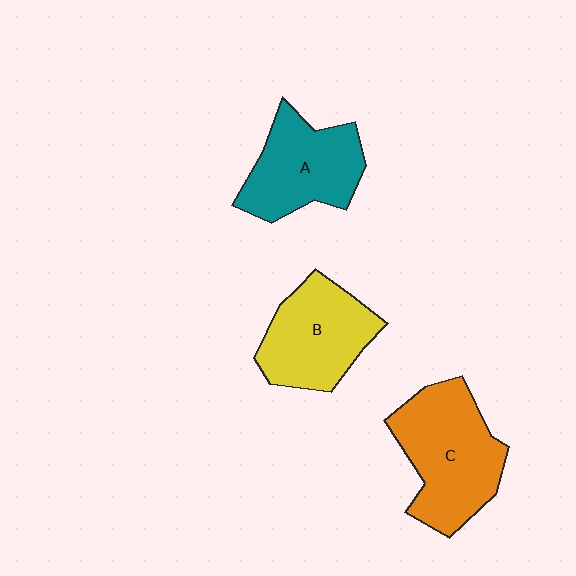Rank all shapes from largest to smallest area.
From largest to smallest: C (orange), B (yellow), A (teal).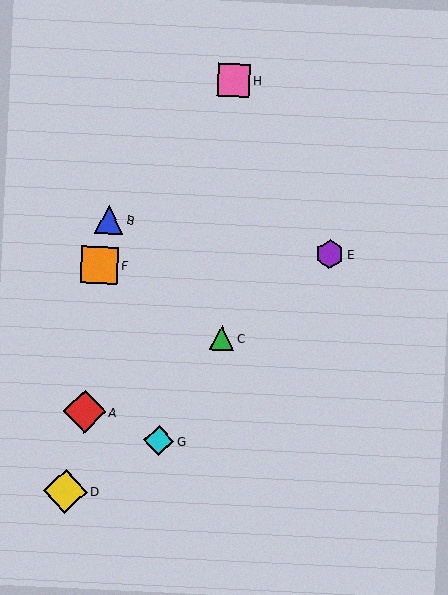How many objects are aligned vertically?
2 objects (C, H) are aligned vertically.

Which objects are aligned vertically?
Objects C, H are aligned vertically.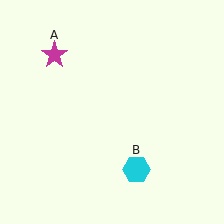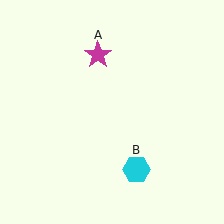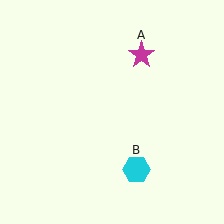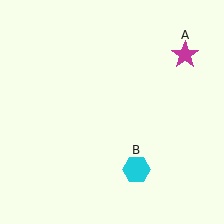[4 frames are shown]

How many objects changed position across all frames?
1 object changed position: magenta star (object A).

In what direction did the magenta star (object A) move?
The magenta star (object A) moved right.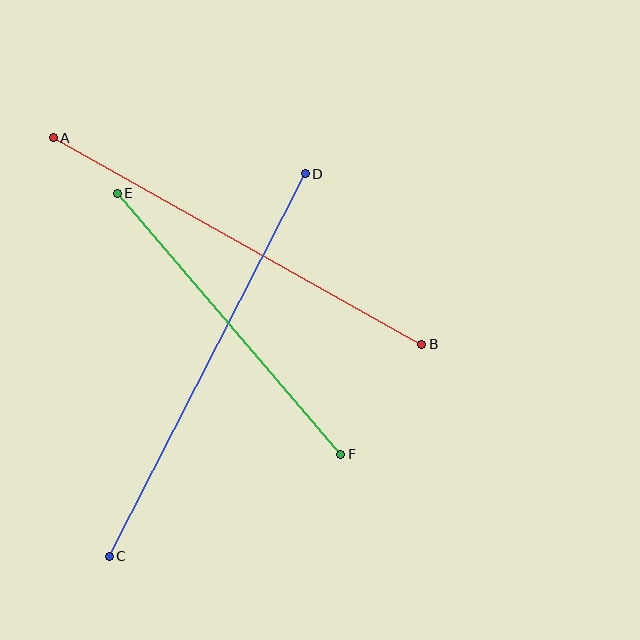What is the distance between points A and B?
The distance is approximately 422 pixels.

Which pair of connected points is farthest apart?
Points C and D are farthest apart.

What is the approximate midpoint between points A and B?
The midpoint is at approximately (237, 241) pixels.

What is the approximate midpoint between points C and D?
The midpoint is at approximately (207, 365) pixels.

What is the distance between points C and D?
The distance is approximately 430 pixels.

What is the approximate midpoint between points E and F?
The midpoint is at approximately (229, 324) pixels.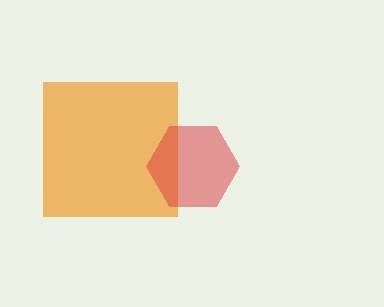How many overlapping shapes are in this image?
There are 2 overlapping shapes in the image.